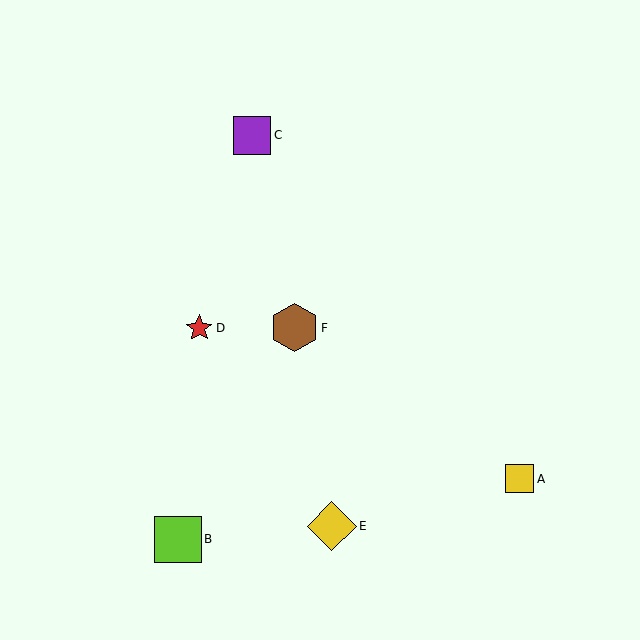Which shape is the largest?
The yellow diamond (labeled E) is the largest.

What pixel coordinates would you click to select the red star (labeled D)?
Click at (199, 328) to select the red star D.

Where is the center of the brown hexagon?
The center of the brown hexagon is at (294, 328).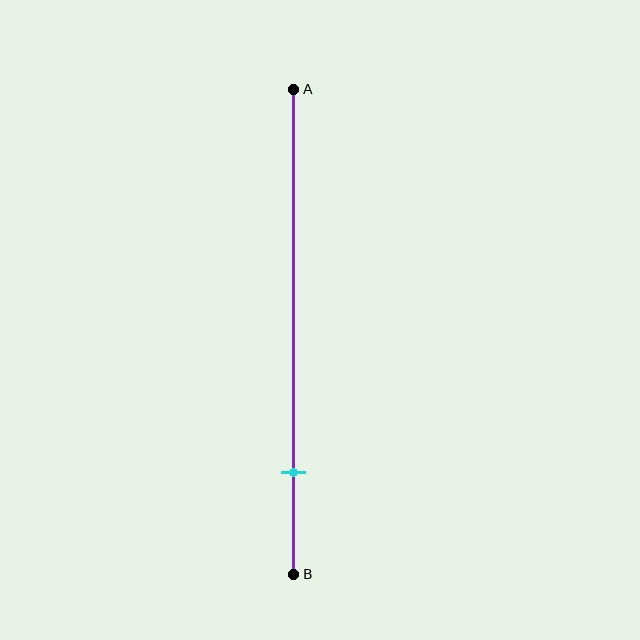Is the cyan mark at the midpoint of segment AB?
No, the mark is at about 80% from A, not at the 50% midpoint.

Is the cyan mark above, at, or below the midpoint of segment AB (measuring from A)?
The cyan mark is below the midpoint of segment AB.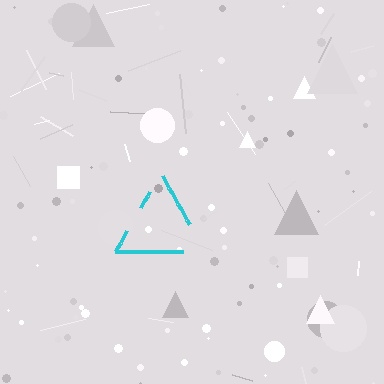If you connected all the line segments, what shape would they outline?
They would outline a triangle.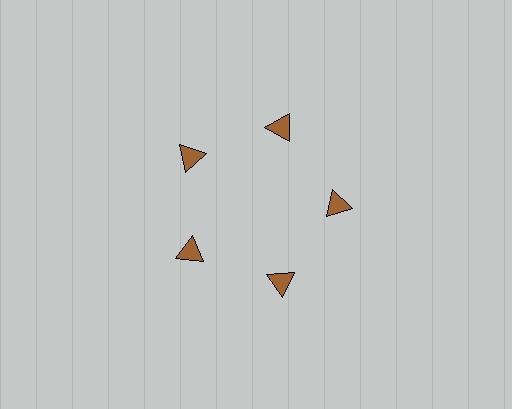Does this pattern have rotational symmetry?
Yes, this pattern has 5-fold rotational symmetry. It looks the same after rotating 72 degrees around the center.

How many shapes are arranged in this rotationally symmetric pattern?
There are 5 shapes, arranged in 5 groups of 1.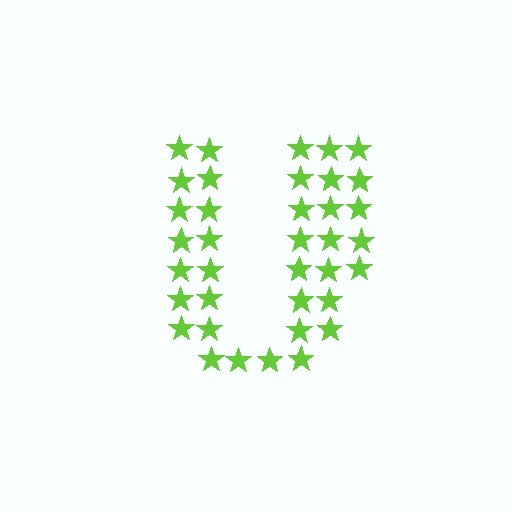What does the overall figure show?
The overall figure shows the letter U.